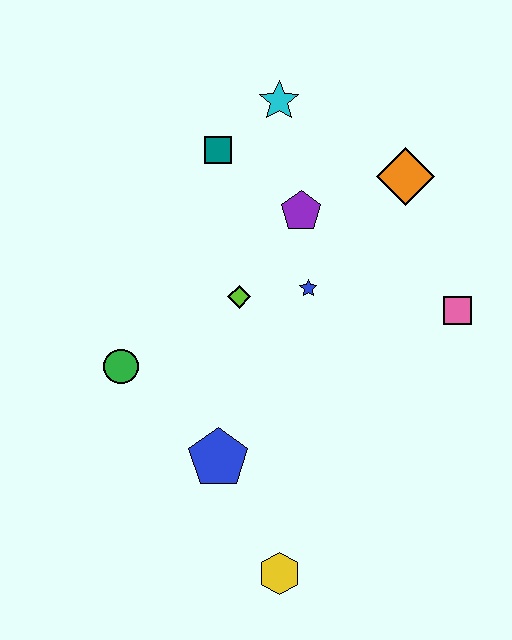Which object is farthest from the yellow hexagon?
The cyan star is farthest from the yellow hexagon.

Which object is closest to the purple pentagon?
The blue star is closest to the purple pentagon.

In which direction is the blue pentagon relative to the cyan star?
The blue pentagon is below the cyan star.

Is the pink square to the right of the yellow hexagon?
Yes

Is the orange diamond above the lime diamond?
Yes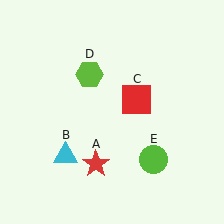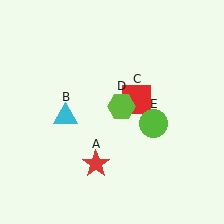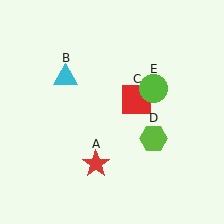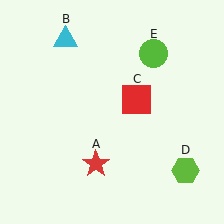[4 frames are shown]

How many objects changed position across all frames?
3 objects changed position: cyan triangle (object B), lime hexagon (object D), lime circle (object E).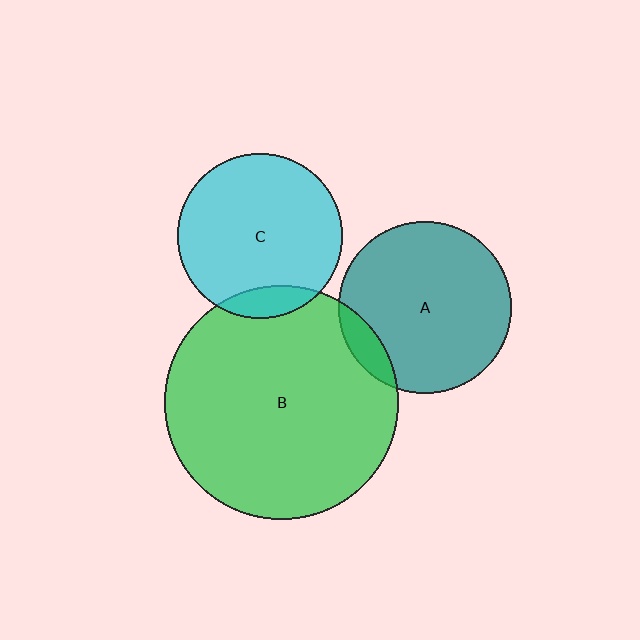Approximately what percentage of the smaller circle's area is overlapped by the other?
Approximately 10%.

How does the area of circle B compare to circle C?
Approximately 2.0 times.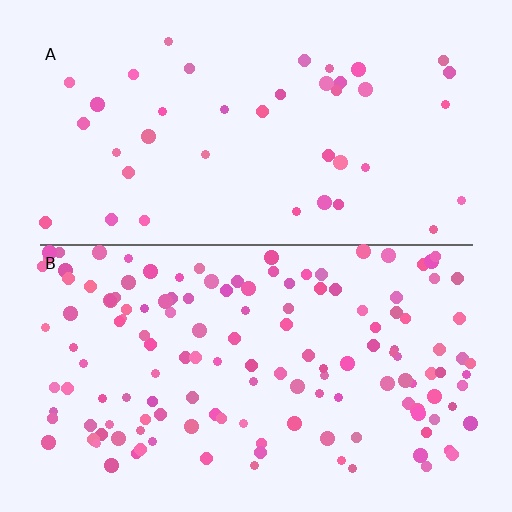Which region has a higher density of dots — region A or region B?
B (the bottom).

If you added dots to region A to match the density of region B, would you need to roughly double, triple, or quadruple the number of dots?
Approximately triple.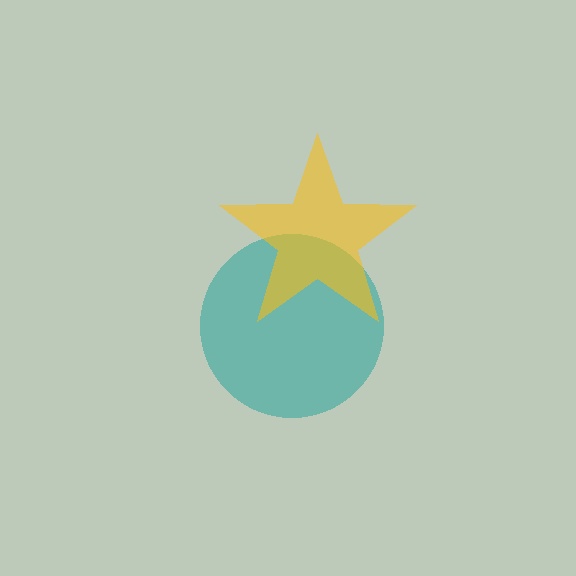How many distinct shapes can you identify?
There are 2 distinct shapes: a teal circle, a yellow star.